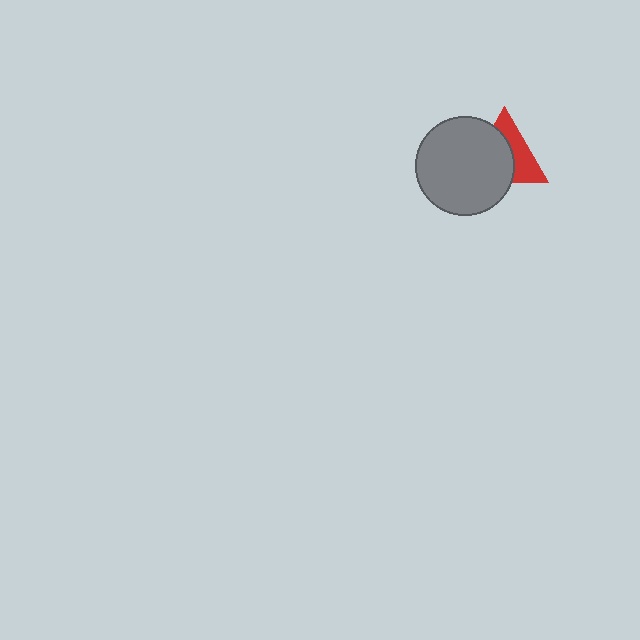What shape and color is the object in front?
The object in front is a gray circle.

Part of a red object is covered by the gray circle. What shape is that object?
It is a triangle.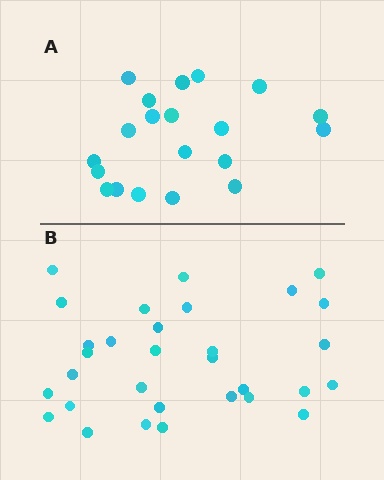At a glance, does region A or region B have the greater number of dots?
Region B (the bottom region) has more dots.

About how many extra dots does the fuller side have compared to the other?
Region B has roughly 12 or so more dots than region A.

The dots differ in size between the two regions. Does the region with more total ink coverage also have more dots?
No. Region A has more total ink coverage because its dots are larger, but region B actually contains more individual dots. Total area can be misleading — the number of items is what matters here.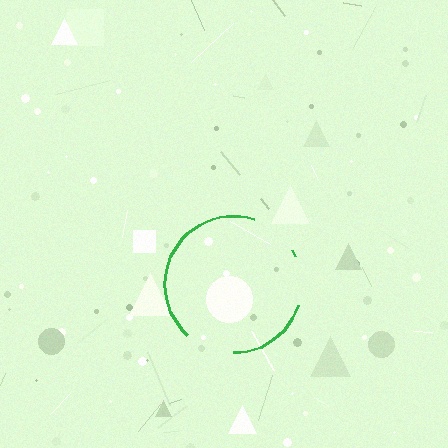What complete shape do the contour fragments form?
The contour fragments form a circle.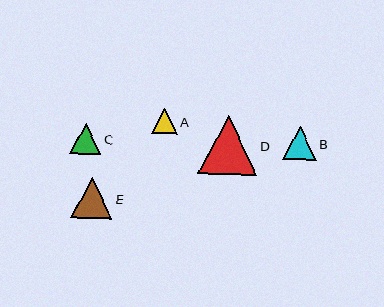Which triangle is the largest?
Triangle D is the largest with a size of approximately 59 pixels.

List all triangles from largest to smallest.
From largest to smallest: D, E, B, C, A.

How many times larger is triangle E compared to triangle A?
Triangle E is approximately 1.6 times the size of triangle A.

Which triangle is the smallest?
Triangle A is the smallest with a size of approximately 26 pixels.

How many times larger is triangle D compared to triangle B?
Triangle D is approximately 1.8 times the size of triangle B.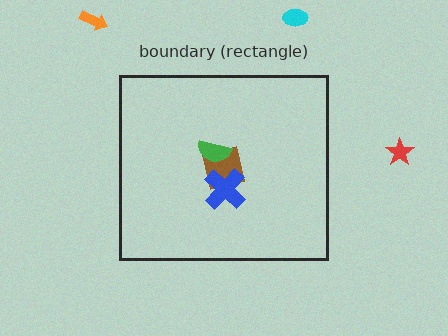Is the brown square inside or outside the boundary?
Inside.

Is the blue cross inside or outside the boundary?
Inside.